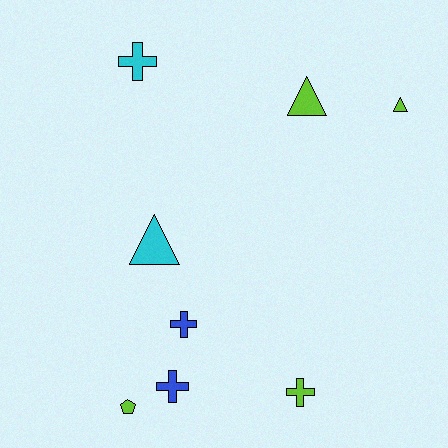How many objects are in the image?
There are 8 objects.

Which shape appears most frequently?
Cross, with 4 objects.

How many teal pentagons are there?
There are no teal pentagons.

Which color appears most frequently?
Lime, with 4 objects.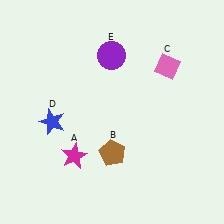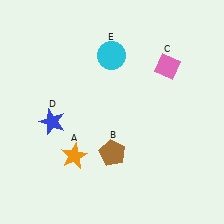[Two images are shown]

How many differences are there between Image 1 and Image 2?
There are 2 differences between the two images.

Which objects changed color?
A changed from magenta to orange. E changed from purple to cyan.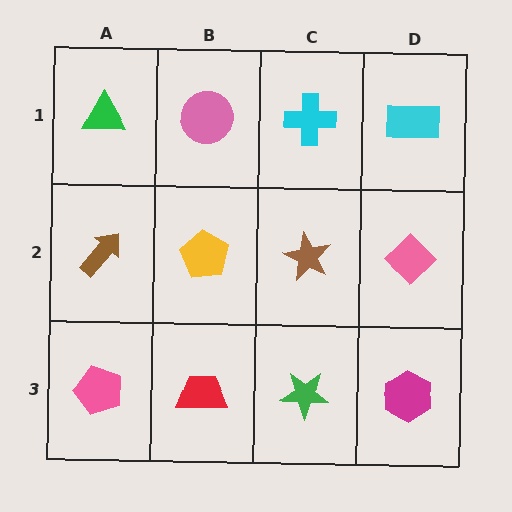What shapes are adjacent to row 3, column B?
A yellow pentagon (row 2, column B), a pink pentagon (row 3, column A), a green star (row 3, column C).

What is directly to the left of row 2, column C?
A yellow pentagon.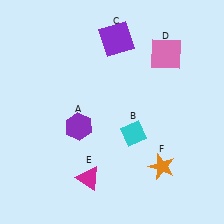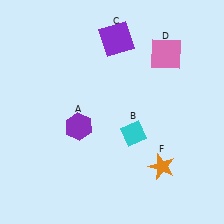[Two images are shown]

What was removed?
The magenta triangle (E) was removed in Image 2.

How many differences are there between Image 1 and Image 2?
There is 1 difference between the two images.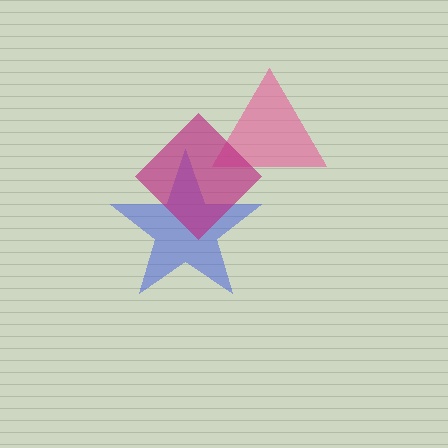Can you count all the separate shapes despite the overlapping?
Yes, there are 3 separate shapes.